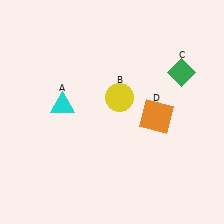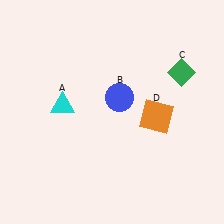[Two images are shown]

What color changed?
The circle (B) changed from yellow in Image 1 to blue in Image 2.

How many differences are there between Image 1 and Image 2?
There is 1 difference between the two images.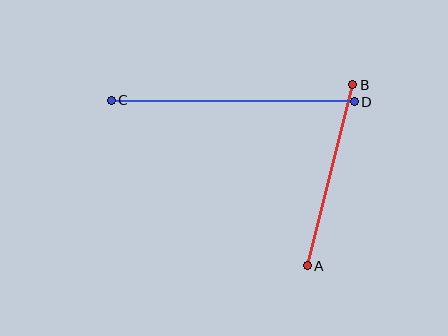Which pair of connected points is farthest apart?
Points C and D are farthest apart.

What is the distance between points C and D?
The distance is approximately 243 pixels.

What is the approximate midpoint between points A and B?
The midpoint is at approximately (330, 175) pixels.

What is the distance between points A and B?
The distance is approximately 187 pixels.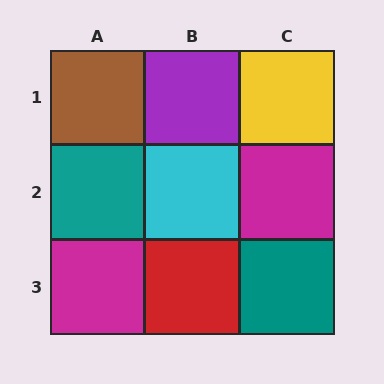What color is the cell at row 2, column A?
Teal.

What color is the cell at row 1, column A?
Brown.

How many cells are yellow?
1 cell is yellow.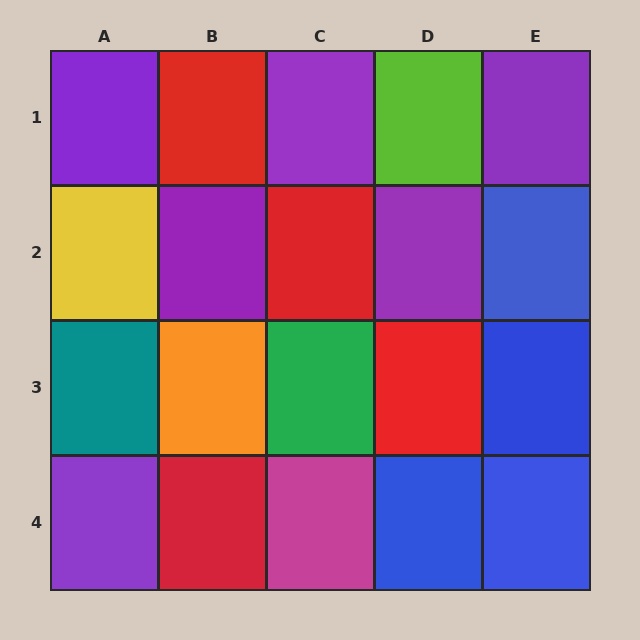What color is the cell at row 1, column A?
Purple.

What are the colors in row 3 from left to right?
Teal, orange, green, red, blue.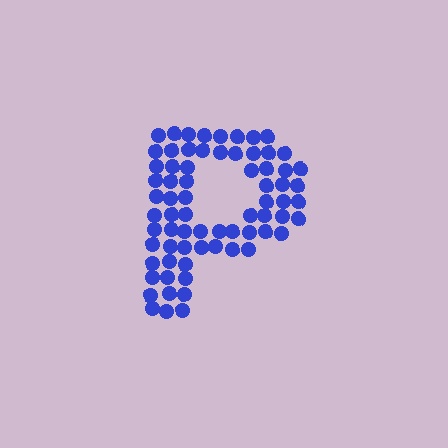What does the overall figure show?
The overall figure shows the letter P.